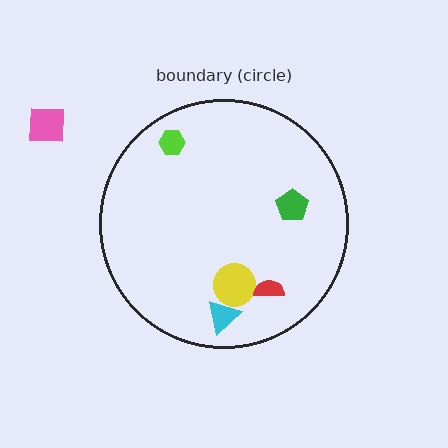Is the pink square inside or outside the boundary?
Outside.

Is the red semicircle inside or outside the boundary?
Inside.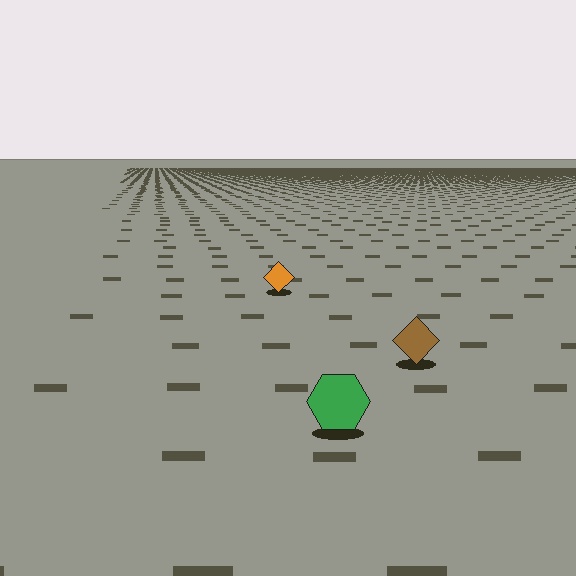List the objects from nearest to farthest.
From nearest to farthest: the green hexagon, the brown diamond, the orange diamond.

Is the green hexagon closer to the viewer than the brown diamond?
Yes. The green hexagon is closer — you can tell from the texture gradient: the ground texture is coarser near it.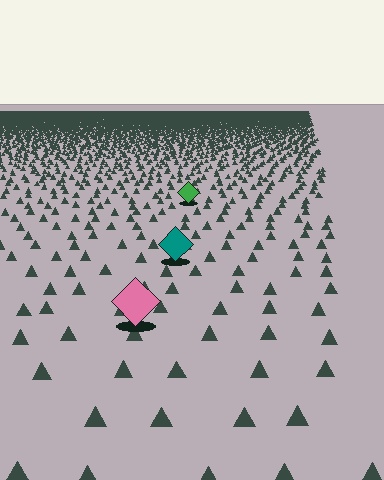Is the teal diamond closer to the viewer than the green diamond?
Yes. The teal diamond is closer — you can tell from the texture gradient: the ground texture is coarser near it.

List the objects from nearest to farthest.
From nearest to farthest: the pink diamond, the teal diamond, the green diamond.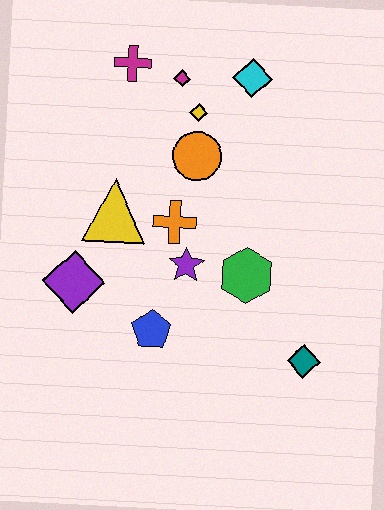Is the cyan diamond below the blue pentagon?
No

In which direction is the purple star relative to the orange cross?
The purple star is below the orange cross.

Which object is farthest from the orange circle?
The teal diamond is farthest from the orange circle.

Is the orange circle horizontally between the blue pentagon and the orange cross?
No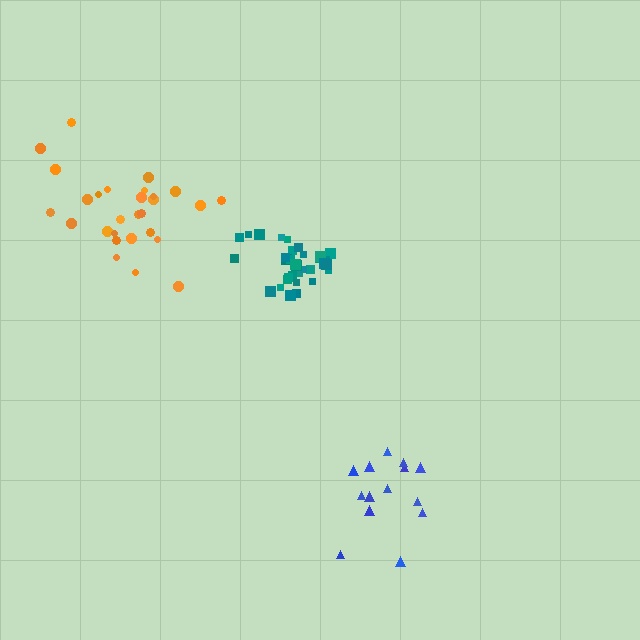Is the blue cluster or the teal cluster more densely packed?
Teal.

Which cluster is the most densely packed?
Teal.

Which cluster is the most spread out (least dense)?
Blue.